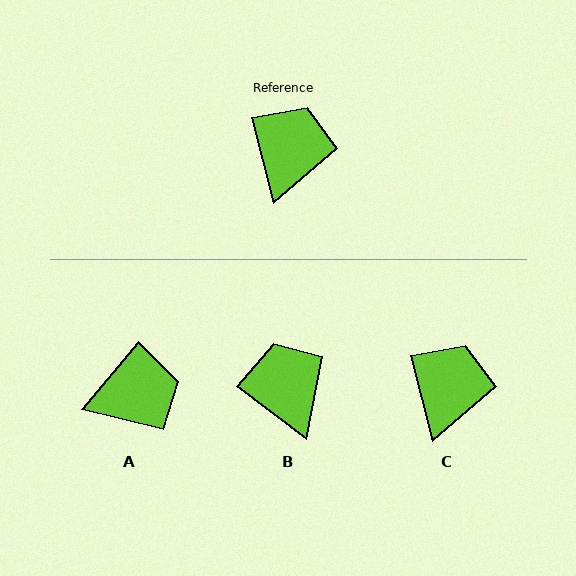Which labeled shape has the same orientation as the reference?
C.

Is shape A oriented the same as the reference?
No, it is off by about 55 degrees.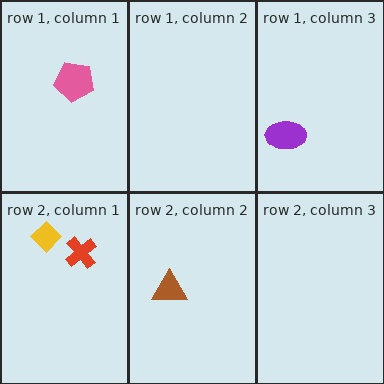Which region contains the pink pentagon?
The row 1, column 1 region.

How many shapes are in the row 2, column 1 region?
2.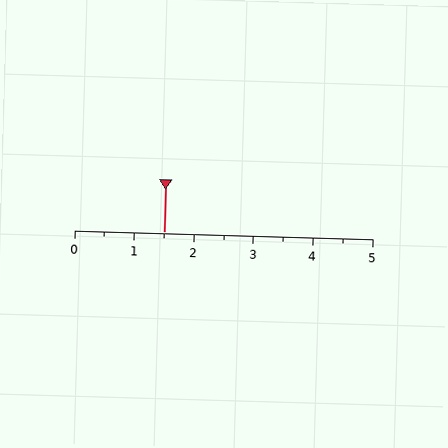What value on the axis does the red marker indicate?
The marker indicates approximately 1.5.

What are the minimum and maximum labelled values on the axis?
The axis runs from 0 to 5.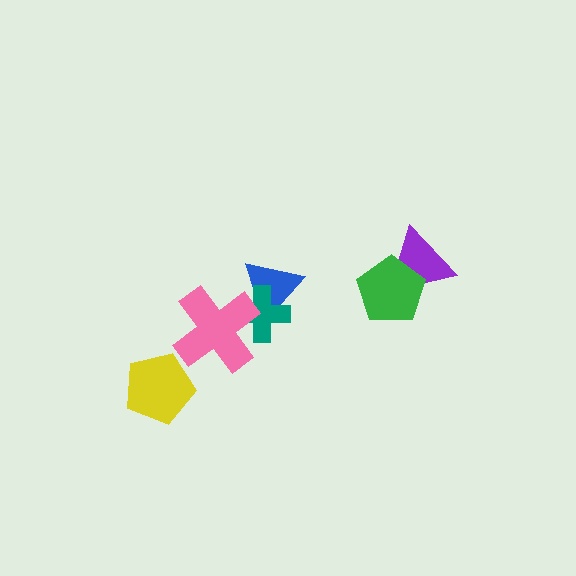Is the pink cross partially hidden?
No, no other shape covers it.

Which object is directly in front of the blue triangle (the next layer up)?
The teal cross is directly in front of the blue triangle.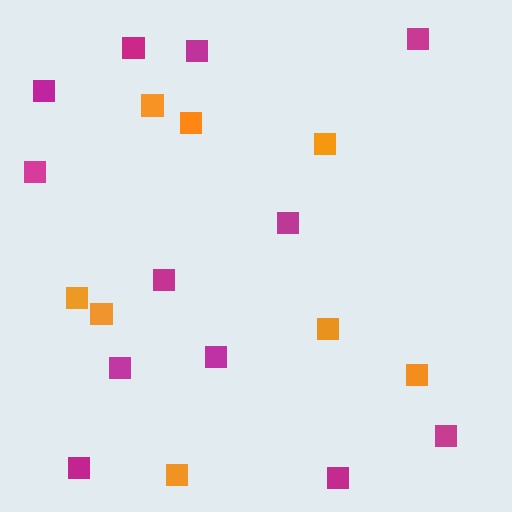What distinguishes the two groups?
There are 2 groups: one group of magenta squares (12) and one group of orange squares (8).